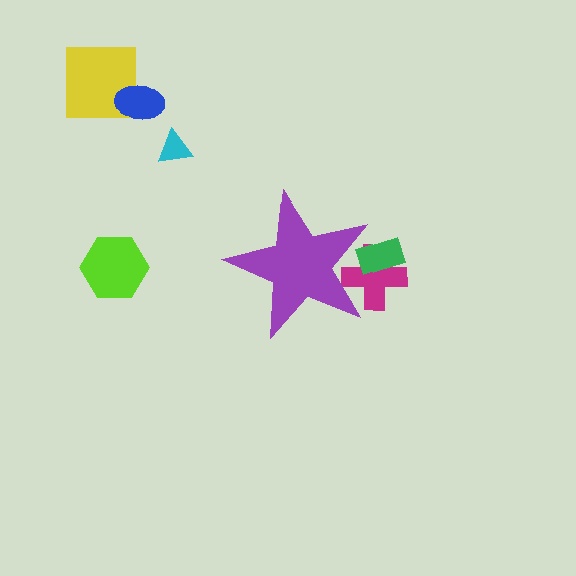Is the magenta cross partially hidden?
Yes, the magenta cross is partially hidden behind the purple star.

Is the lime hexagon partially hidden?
No, the lime hexagon is fully visible.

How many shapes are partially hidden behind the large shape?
2 shapes are partially hidden.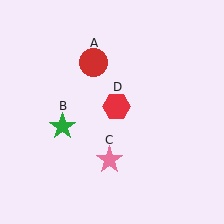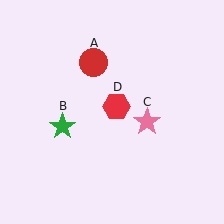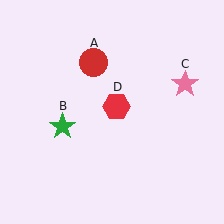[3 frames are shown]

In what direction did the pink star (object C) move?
The pink star (object C) moved up and to the right.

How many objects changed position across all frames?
1 object changed position: pink star (object C).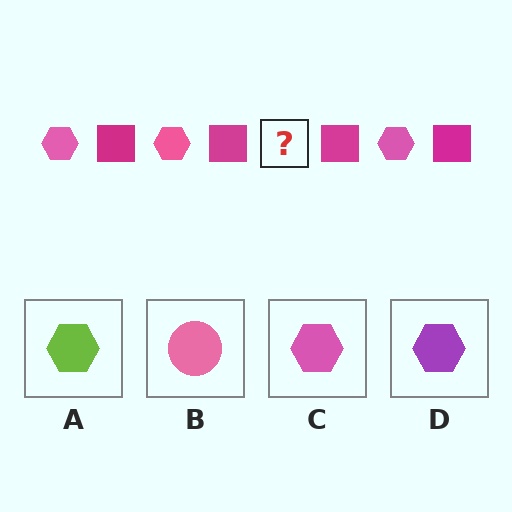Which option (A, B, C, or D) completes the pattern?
C.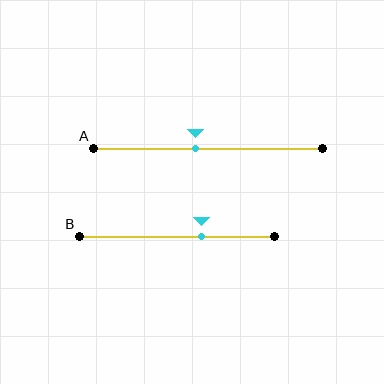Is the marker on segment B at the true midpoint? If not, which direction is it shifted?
No, the marker on segment B is shifted to the right by about 13% of the segment length.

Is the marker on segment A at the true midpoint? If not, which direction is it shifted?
No, the marker on segment A is shifted to the left by about 6% of the segment length.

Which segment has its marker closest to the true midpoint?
Segment A has its marker closest to the true midpoint.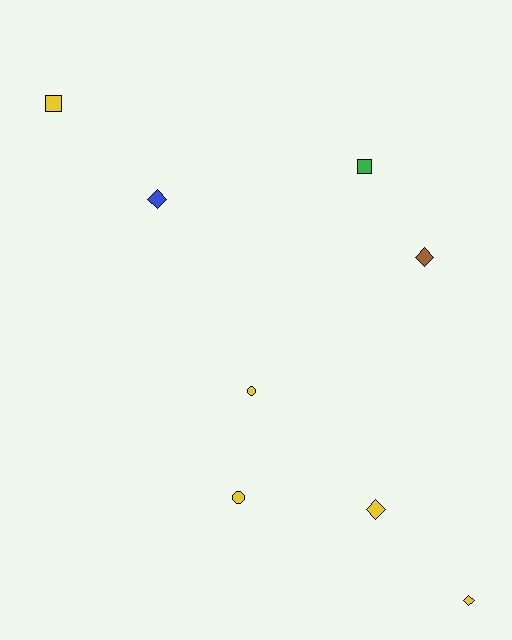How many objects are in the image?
There are 8 objects.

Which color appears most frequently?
Yellow, with 5 objects.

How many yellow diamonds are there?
There are 2 yellow diamonds.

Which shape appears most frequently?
Diamond, with 4 objects.